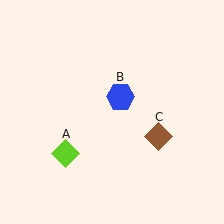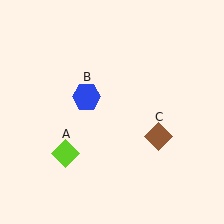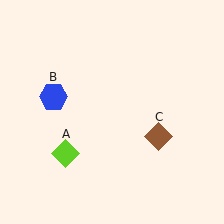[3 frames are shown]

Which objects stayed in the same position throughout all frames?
Lime diamond (object A) and brown diamond (object C) remained stationary.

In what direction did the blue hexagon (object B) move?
The blue hexagon (object B) moved left.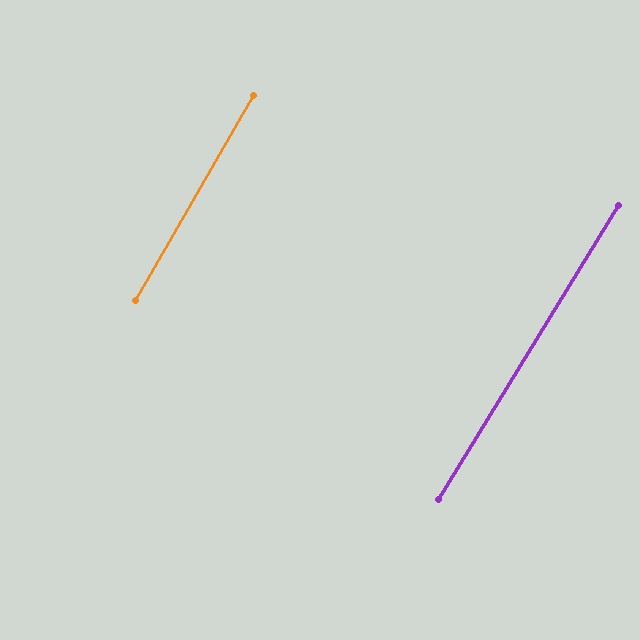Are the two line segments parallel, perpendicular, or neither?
Parallel — their directions differ by only 1.7°.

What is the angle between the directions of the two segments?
Approximately 2 degrees.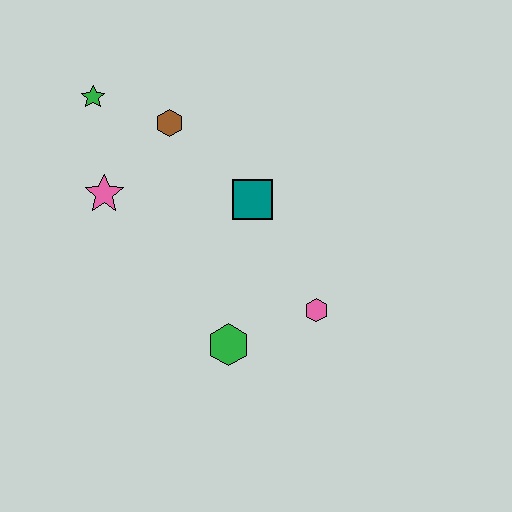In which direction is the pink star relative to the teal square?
The pink star is to the left of the teal square.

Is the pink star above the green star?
No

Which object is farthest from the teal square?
The green star is farthest from the teal square.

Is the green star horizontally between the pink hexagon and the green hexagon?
No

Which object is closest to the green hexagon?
The pink hexagon is closest to the green hexagon.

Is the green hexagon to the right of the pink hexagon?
No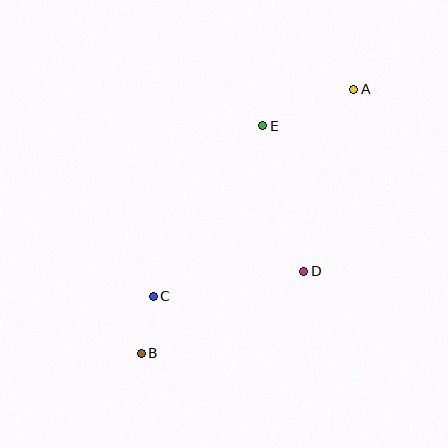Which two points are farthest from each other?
Points A and B are farthest from each other.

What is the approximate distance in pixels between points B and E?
The distance between B and E is approximately 258 pixels.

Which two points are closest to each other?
Points B and C are closest to each other.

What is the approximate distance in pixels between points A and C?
The distance between A and C is approximately 288 pixels.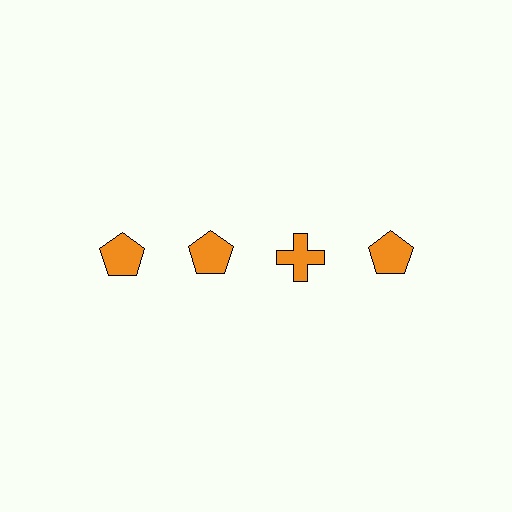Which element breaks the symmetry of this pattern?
The orange cross in the top row, center column breaks the symmetry. All other shapes are orange pentagons.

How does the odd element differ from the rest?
It has a different shape: cross instead of pentagon.